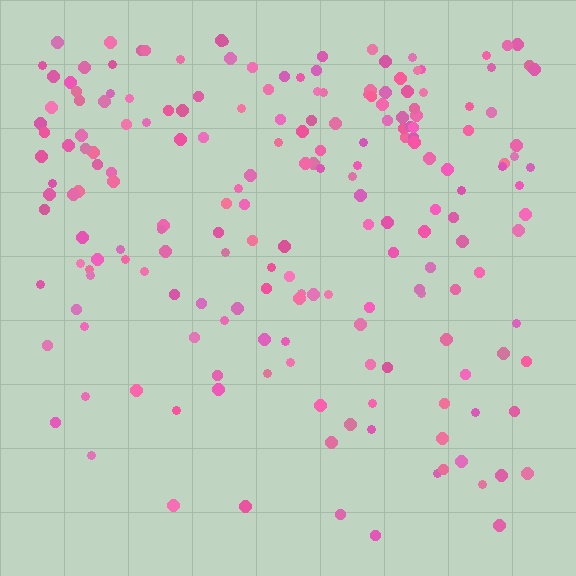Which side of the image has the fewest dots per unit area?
The bottom.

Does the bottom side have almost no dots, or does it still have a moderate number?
Still a moderate number, just noticeably fewer than the top.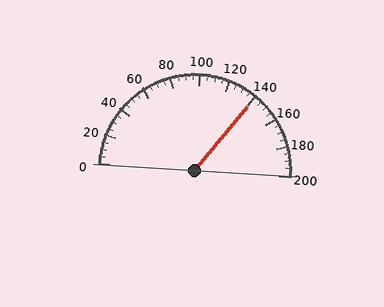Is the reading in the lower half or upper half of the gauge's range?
The reading is in the upper half of the range (0 to 200).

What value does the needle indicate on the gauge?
The needle indicates approximately 140.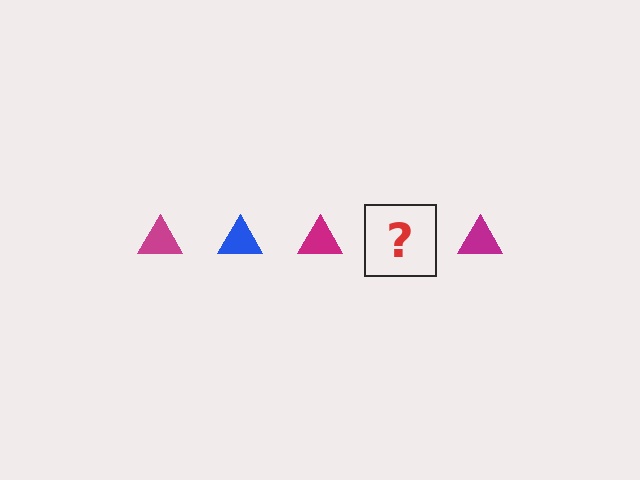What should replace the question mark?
The question mark should be replaced with a blue triangle.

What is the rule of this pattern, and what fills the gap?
The rule is that the pattern cycles through magenta, blue triangles. The gap should be filled with a blue triangle.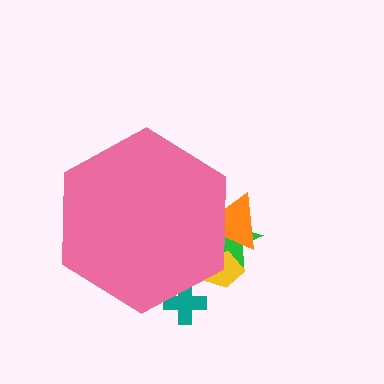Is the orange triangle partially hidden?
Yes, the orange triangle is partially hidden behind the pink hexagon.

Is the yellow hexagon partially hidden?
Yes, the yellow hexagon is partially hidden behind the pink hexagon.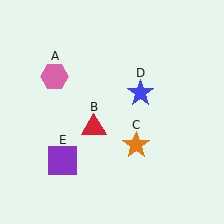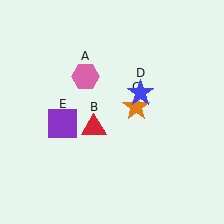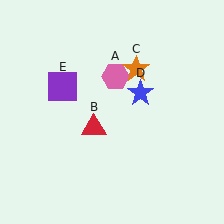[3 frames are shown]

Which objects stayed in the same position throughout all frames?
Red triangle (object B) and blue star (object D) remained stationary.